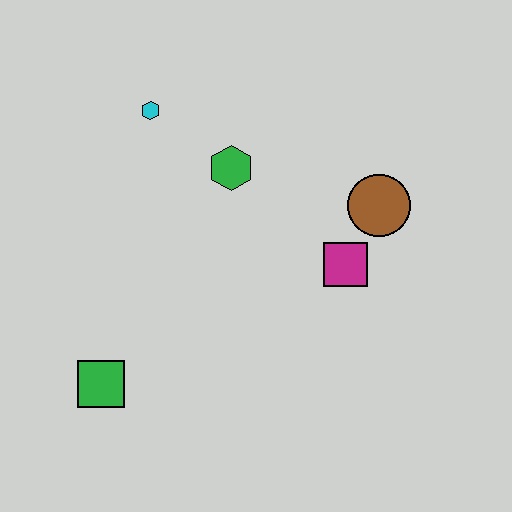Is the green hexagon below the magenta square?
No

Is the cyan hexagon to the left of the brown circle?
Yes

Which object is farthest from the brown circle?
The green square is farthest from the brown circle.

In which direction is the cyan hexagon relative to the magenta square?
The cyan hexagon is to the left of the magenta square.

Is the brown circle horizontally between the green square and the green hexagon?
No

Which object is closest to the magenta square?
The brown circle is closest to the magenta square.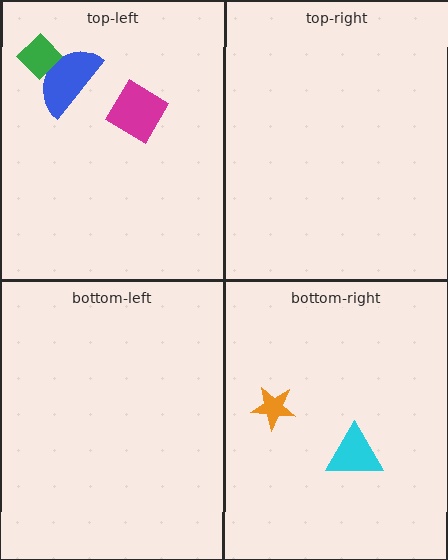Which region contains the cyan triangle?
The bottom-right region.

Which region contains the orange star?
The bottom-right region.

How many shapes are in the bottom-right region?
2.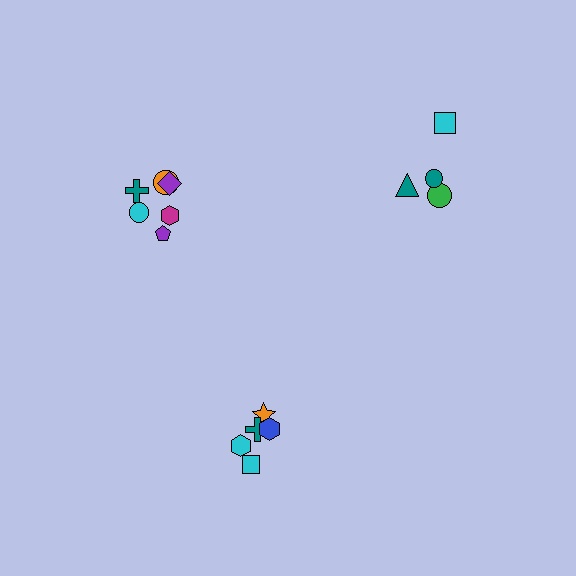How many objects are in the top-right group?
There are 4 objects.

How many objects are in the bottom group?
There are 5 objects.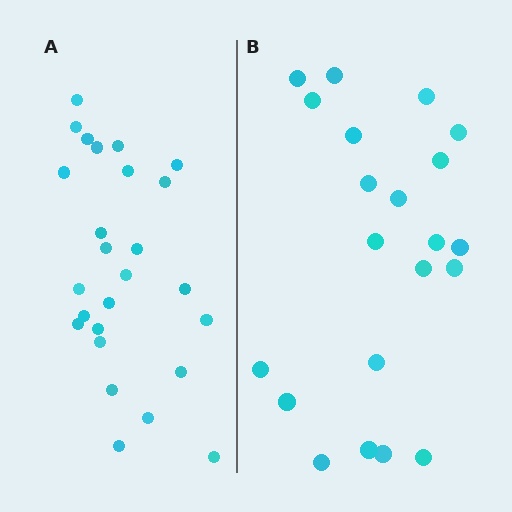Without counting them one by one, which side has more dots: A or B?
Region A (the left region) has more dots.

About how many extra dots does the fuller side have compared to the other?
Region A has about 5 more dots than region B.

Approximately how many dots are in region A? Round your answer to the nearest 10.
About 30 dots. (The exact count is 26, which rounds to 30.)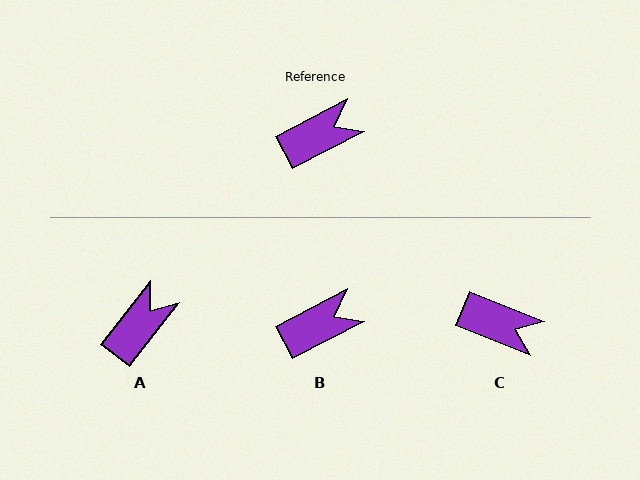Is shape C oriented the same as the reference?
No, it is off by about 49 degrees.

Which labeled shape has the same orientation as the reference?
B.